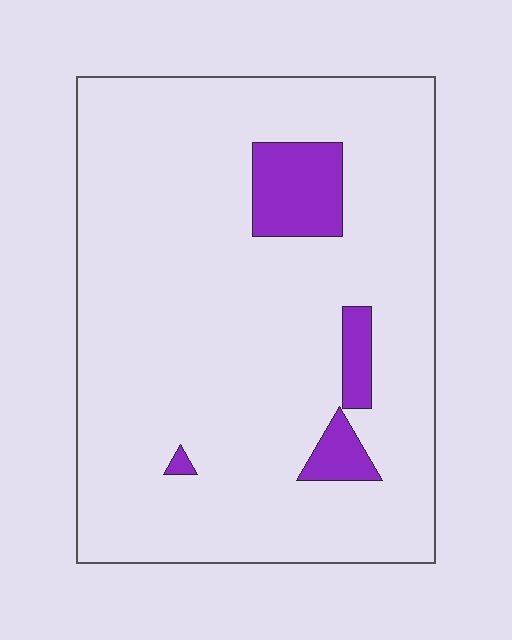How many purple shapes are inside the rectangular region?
4.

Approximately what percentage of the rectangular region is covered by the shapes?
Approximately 10%.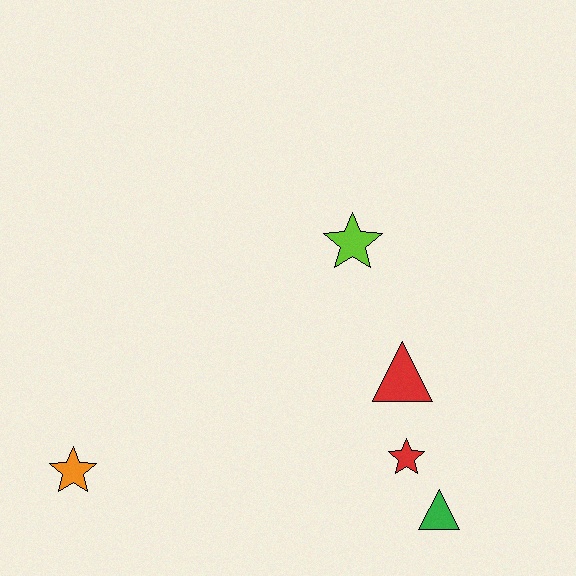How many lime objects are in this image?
There is 1 lime object.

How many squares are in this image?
There are no squares.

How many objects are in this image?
There are 5 objects.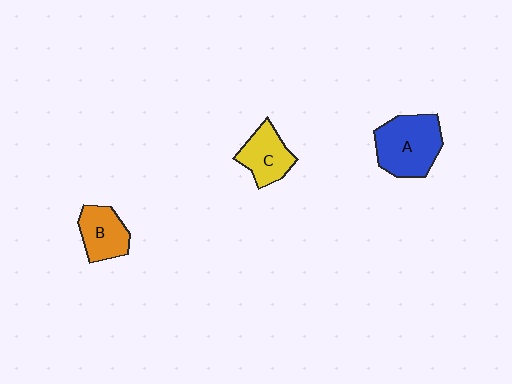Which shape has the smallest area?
Shape B (orange).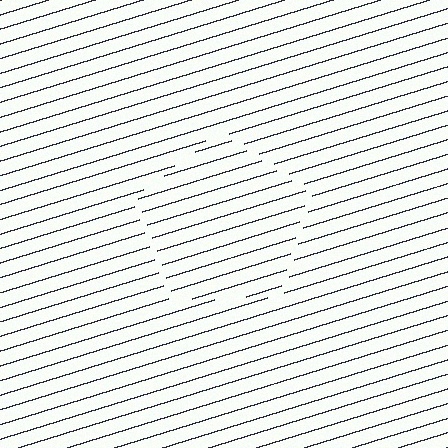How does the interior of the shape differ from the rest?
The interior of the shape contains the same grating, shifted by half a period — the contour is defined by the phase discontinuity where line-ends from the inner and outer gratings abut.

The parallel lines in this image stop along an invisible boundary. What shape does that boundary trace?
An illusory pentagon. The interior of the shape contains the same grating, shifted by half a period — the contour is defined by the phase discontinuity where line-ends from the inner and outer gratings abut.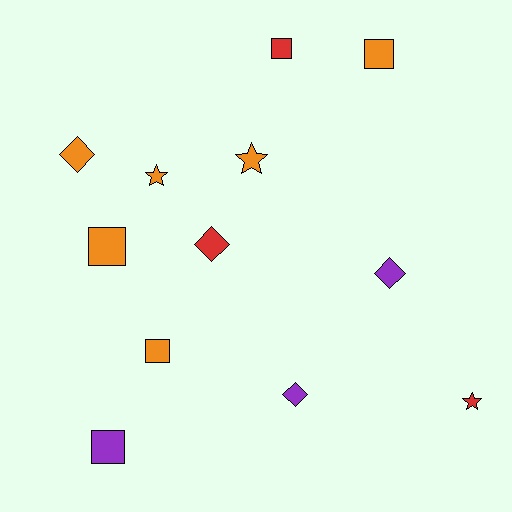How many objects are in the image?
There are 12 objects.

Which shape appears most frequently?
Square, with 5 objects.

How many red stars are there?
There is 1 red star.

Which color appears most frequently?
Orange, with 6 objects.